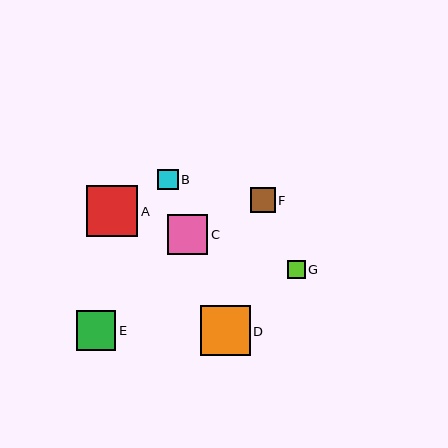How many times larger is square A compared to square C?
Square A is approximately 1.3 times the size of square C.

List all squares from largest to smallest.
From largest to smallest: A, D, C, E, F, B, G.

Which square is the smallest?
Square G is the smallest with a size of approximately 18 pixels.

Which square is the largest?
Square A is the largest with a size of approximately 52 pixels.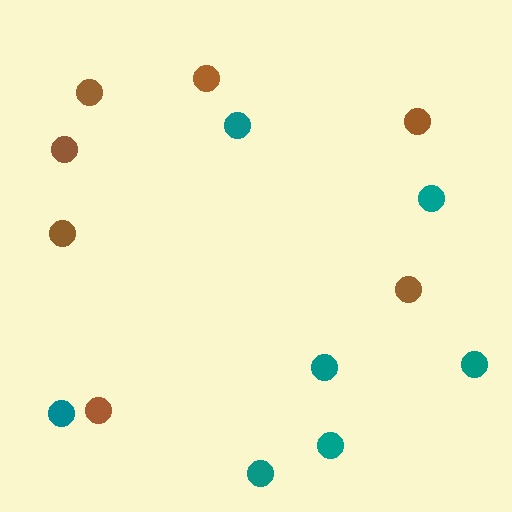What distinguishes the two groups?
There are 2 groups: one group of teal circles (7) and one group of brown circles (7).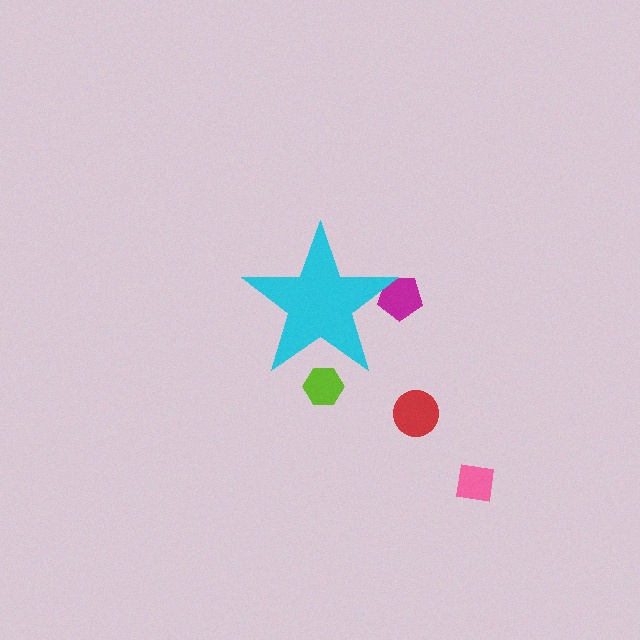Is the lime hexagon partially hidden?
Yes, the lime hexagon is partially hidden behind the cyan star.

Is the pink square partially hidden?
No, the pink square is fully visible.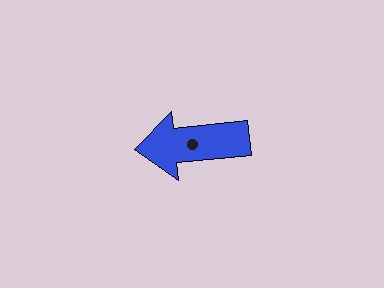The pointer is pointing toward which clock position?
Roughly 9 o'clock.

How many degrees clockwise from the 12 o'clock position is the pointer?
Approximately 264 degrees.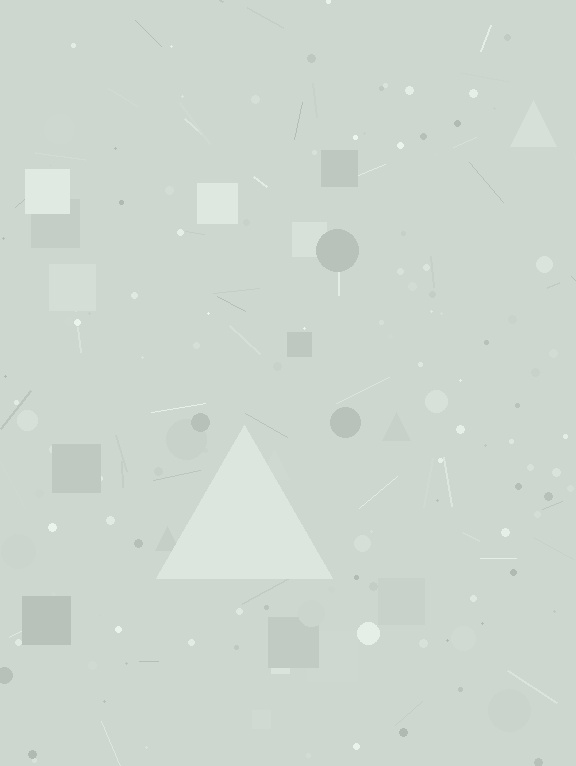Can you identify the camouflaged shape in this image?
The camouflaged shape is a triangle.